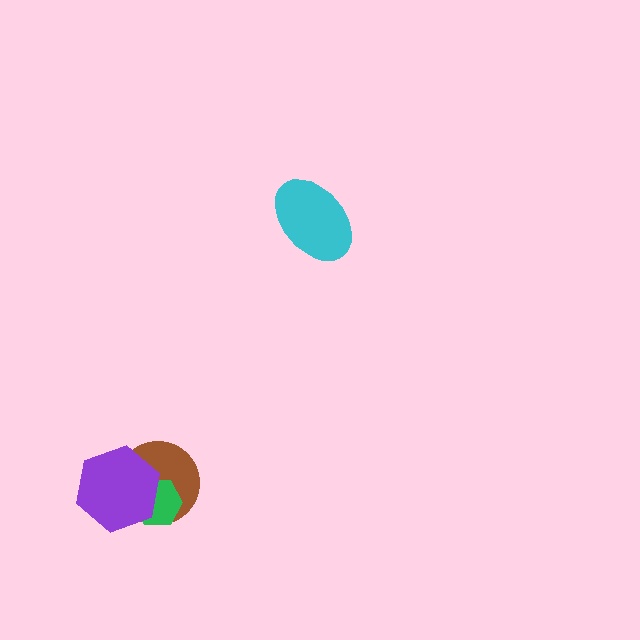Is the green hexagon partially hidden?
Yes, it is partially covered by another shape.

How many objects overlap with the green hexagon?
2 objects overlap with the green hexagon.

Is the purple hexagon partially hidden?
No, no other shape covers it.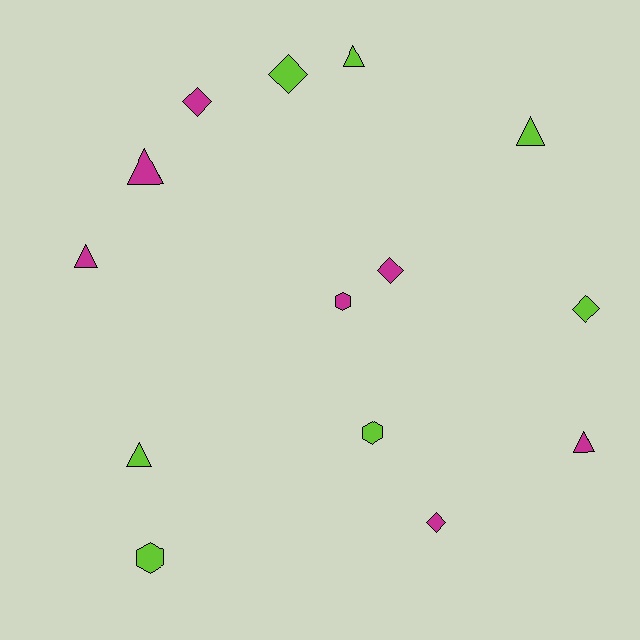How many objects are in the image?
There are 14 objects.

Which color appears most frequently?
Magenta, with 7 objects.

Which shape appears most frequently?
Triangle, with 6 objects.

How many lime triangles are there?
There are 3 lime triangles.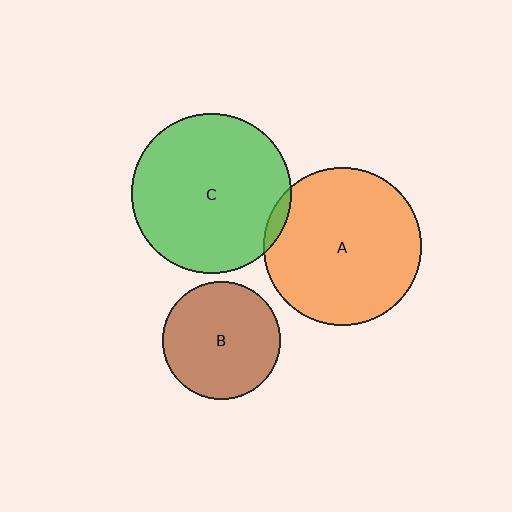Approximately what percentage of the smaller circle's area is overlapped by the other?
Approximately 5%.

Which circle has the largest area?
Circle C (green).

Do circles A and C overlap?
Yes.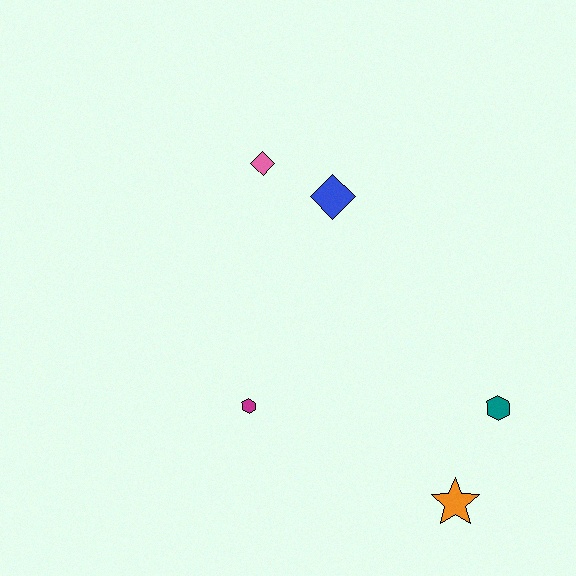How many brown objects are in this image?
There are no brown objects.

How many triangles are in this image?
There are no triangles.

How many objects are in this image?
There are 5 objects.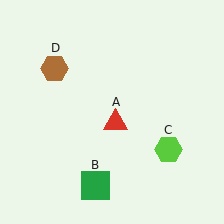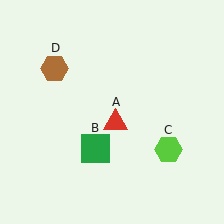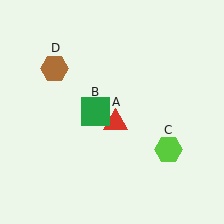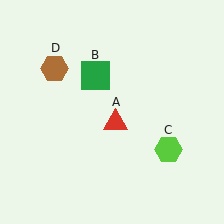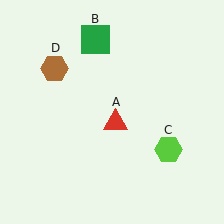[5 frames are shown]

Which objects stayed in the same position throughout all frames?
Red triangle (object A) and lime hexagon (object C) and brown hexagon (object D) remained stationary.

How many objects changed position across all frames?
1 object changed position: green square (object B).